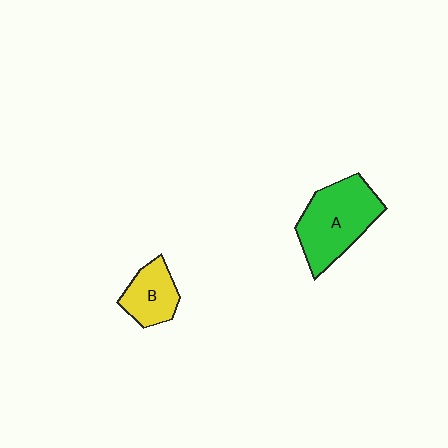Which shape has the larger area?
Shape A (green).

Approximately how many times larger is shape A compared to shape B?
Approximately 1.9 times.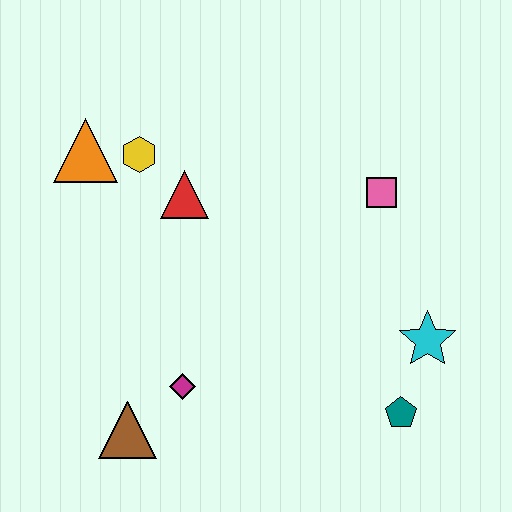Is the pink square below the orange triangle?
Yes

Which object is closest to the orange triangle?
The yellow hexagon is closest to the orange triangle.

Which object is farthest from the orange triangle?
The teal pentagon is farthest from the orange triangle.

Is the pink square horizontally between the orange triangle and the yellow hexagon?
No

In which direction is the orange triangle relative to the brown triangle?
The orange triangle is above the brown triangle.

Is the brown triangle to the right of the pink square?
No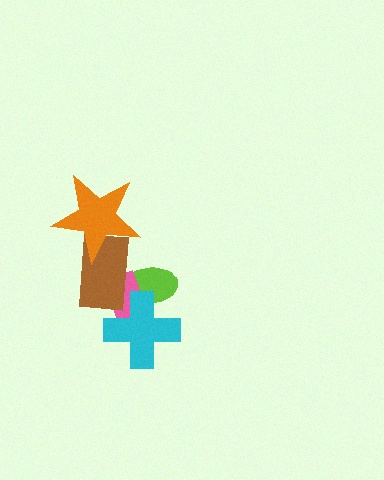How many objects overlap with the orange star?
1 object overlaps with the orange star.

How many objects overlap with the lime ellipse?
3 objects overlap with the lime ellipse.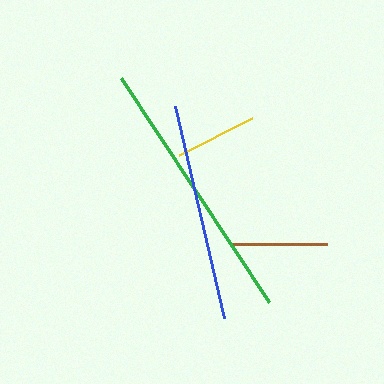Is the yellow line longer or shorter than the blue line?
The blue line is longer than the yellow line.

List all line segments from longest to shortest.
From longest to shortest: green, blue, brown, yellow.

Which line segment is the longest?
The green line is the longest at approximately 269 pixels.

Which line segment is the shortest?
The yellow line is the shortest at approximately 81 pixels.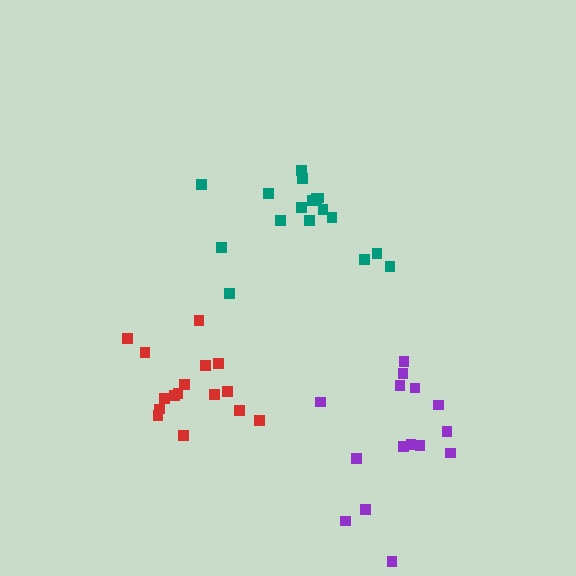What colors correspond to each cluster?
The clusters are colored: teal, purple, red.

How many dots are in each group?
Group 1: 17 dots, Group 2: 15 dots, Group 3: 16 dots (48 total).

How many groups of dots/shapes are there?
There are 3 groups.